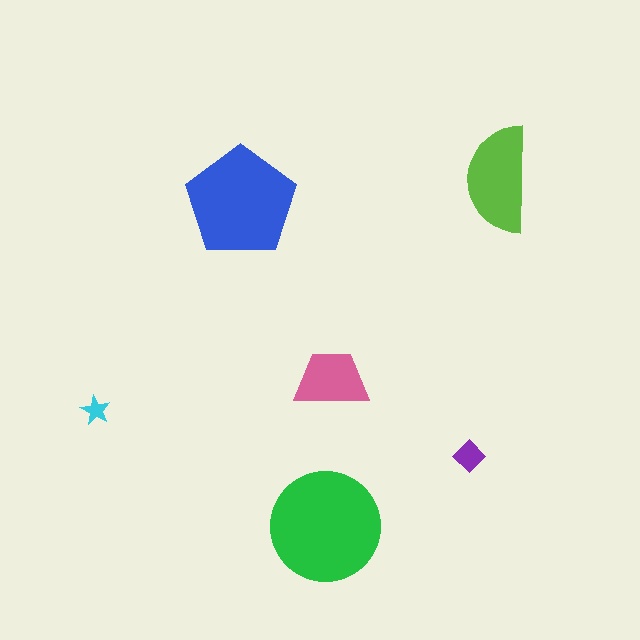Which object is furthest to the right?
The lime semicircle is rightmost.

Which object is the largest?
The green circle.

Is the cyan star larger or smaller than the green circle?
Smaller.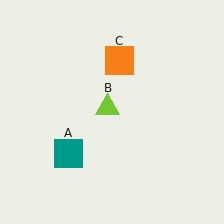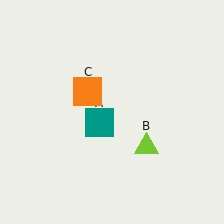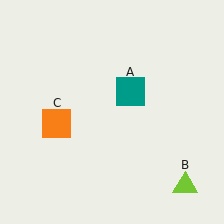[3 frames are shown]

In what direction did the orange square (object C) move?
The orange square (object C) moved down and to the left.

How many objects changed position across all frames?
3 objects changed position: teal square (object A), lime triangle (object B), orange square (object C).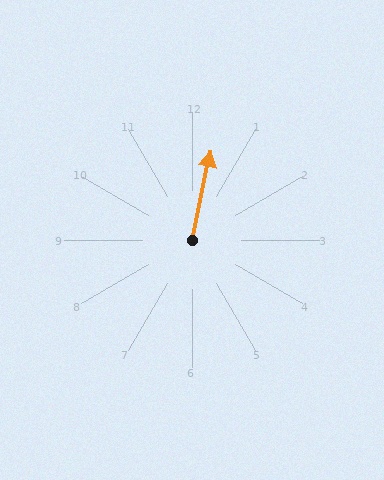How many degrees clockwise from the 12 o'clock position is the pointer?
Approximately 12 degrees.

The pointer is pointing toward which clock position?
Roughly 12 o'clock.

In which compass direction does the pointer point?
North.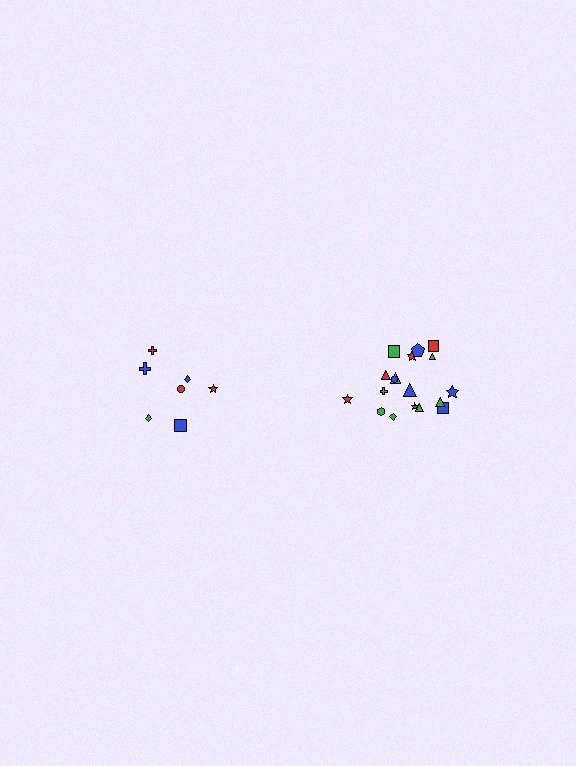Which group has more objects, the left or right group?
The right group.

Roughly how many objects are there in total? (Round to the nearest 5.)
Roughly 25 objects in total.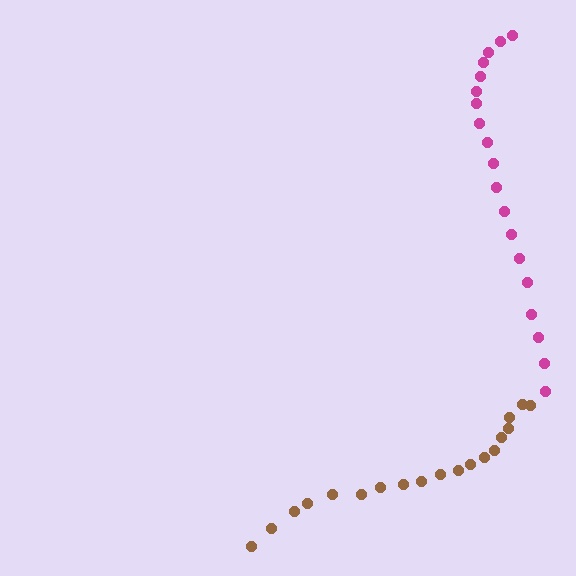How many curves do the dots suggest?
There are 2 distinct paths.